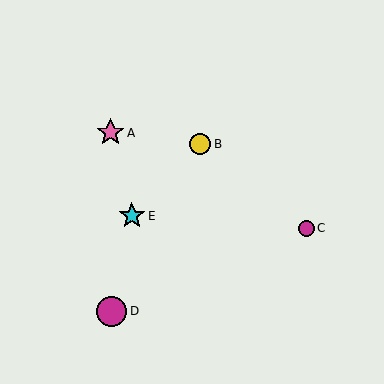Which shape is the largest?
The magenta circle (labeled D) is the largest.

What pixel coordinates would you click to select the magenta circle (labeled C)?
Click at (307, 228) to select the magenta circle C.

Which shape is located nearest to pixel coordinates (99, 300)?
The magenta circle (labeled D) at (112, 311) is nearest to that location.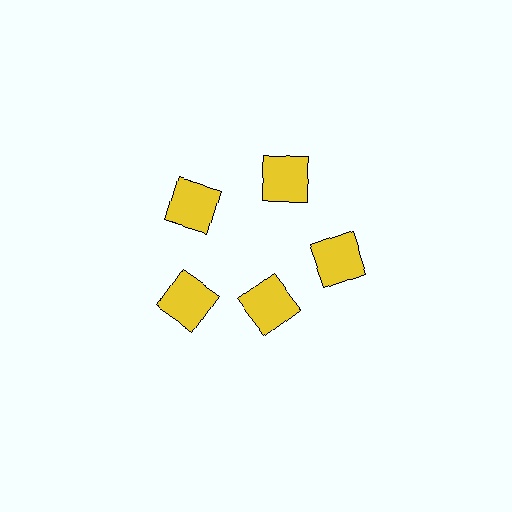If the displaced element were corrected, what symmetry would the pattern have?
It would have 5-fold rotational symmetry — the pattern would map onto itself every 72 degrees.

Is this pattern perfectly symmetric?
No. The 5 yellow squares are arranged in a ring, but one element near the 5 o'clock position is pulled inward toward the center, breaking the 5-fold rotational symmetry.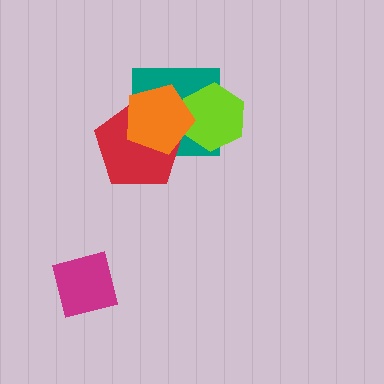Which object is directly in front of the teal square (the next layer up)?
The lime hexagon is directly in front of the teal square.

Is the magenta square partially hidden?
No, no other shape covers it.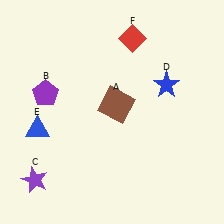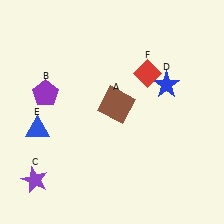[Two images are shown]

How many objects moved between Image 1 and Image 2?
1 object moved between the two images.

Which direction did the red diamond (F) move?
The red diamond (F) moved down.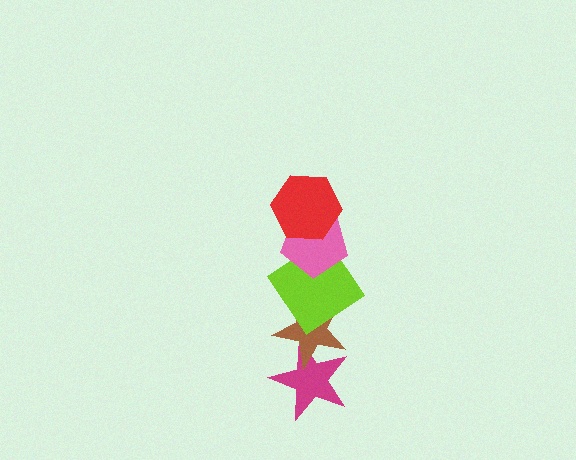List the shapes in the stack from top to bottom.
From top to bottom: the red hexagon, the pink pentagon, the lime diamond, the brown star, the magenta star.